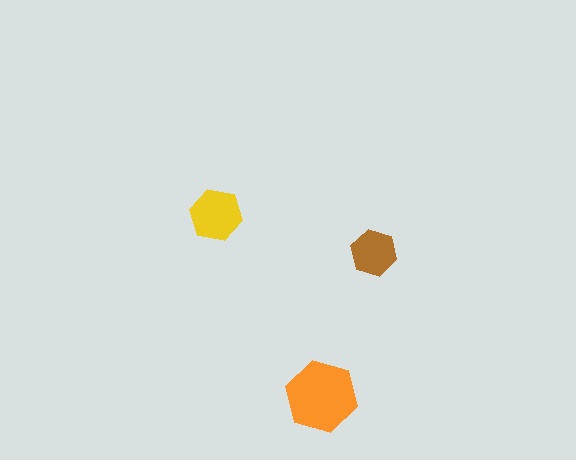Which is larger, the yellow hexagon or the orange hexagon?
The orange one.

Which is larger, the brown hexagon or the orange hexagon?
The orange one.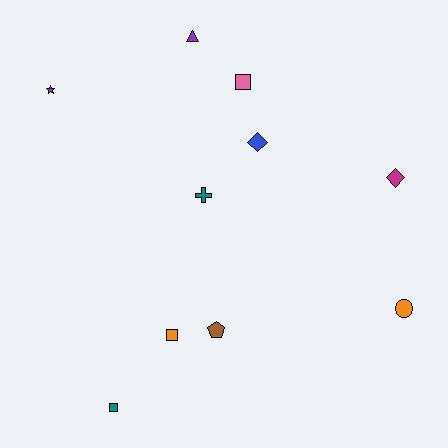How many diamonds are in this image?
There are 2 diamonds.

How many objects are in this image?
There are 10 objects.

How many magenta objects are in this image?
There is 1 magenta object.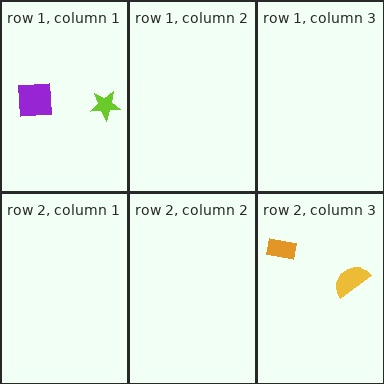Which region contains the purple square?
The row 1, column 1 region.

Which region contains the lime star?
The row 1, column 1 region.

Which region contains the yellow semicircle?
The row 2, column 3 region.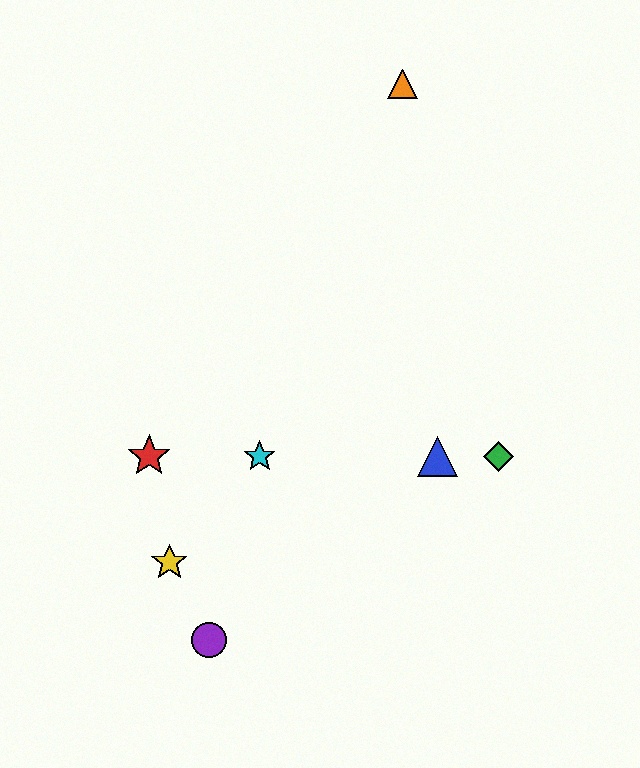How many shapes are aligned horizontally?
4 shapes (the red star, the blue triangle, the green diamond, the cyan star) are aligned horizontally.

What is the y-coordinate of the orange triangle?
The orange triangle is at y≈84.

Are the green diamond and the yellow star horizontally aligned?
No, the green diamond is at y≈456 and the yellow star is at y≈562.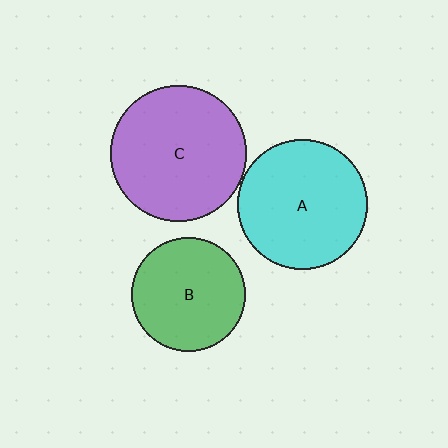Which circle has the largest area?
Circle C (purple).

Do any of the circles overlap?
No, none of the circles overlap.